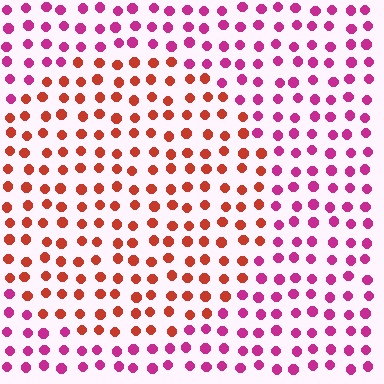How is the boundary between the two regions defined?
The boundary is defined purely by a slight shift in hue (about 46 degrees). Spacing, size, and orientation are identical on both sides.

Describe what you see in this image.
The image is filled with small magenta elements in a uniform arrangement. A circle-shaped region is visible where the elements are tinted to a slightly different hue, forming a subtle color boundary.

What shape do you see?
I see a circle.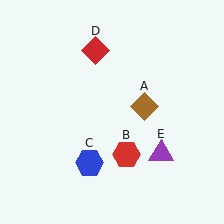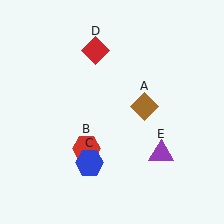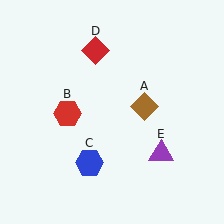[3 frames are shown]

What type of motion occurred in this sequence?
The red hexagon (object B) rotated clockwise around the center of the scene.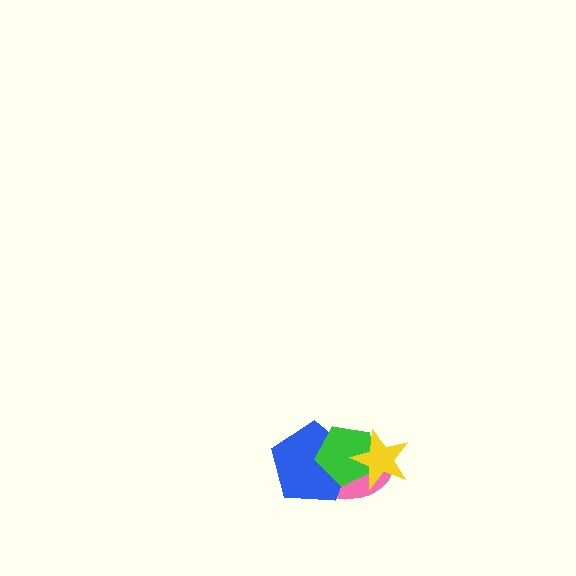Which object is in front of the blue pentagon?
The green pentagon is in front of the blue pentagon.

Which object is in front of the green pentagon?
The yellow star is in front of the green pentagon.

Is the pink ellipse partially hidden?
Yes, it is partially covered by another shape.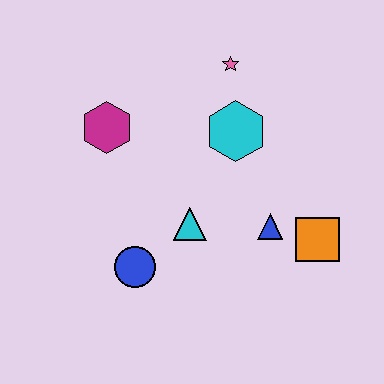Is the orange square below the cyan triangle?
Yes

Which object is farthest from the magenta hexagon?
The orange square is farthest from the magenta hexagon.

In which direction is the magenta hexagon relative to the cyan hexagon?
The magenta hexagon is to the left of the cyan hexagon.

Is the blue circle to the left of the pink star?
Yes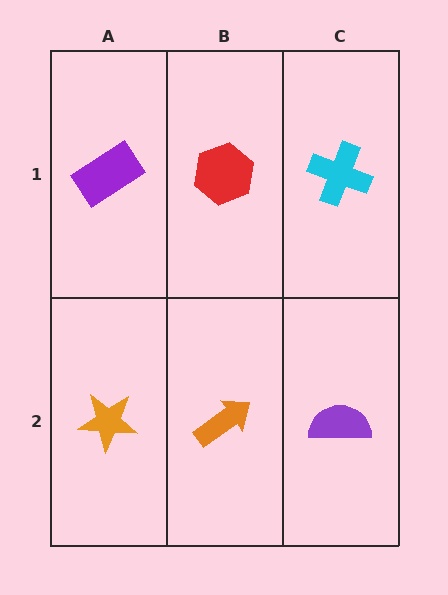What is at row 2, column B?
An orange arrow.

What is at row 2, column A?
An orange star.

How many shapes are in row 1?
3 shapes.